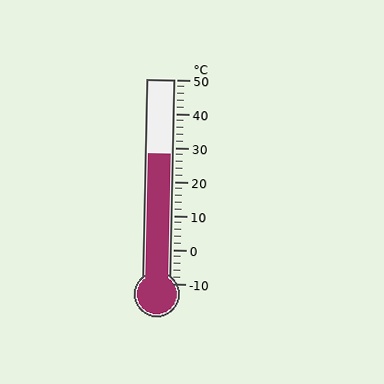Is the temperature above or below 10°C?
The temperature is above 10°C.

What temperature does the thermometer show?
The thermometer shows approximately 28°C.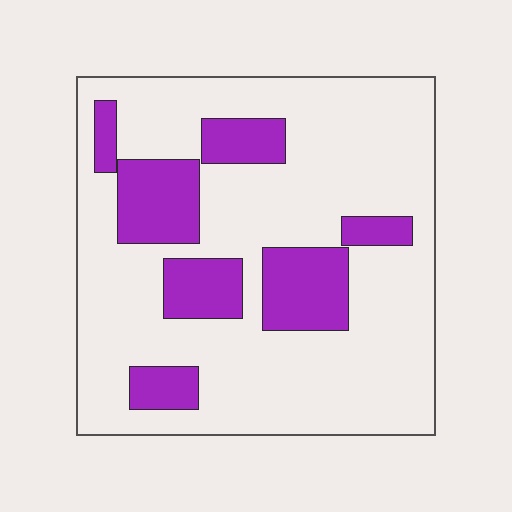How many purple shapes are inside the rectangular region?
7.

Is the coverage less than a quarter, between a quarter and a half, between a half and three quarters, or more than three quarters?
Less than a quarter.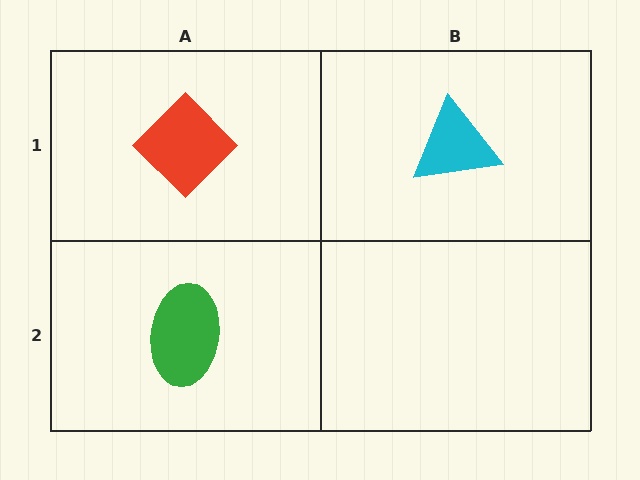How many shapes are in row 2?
1 shape.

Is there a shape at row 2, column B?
No, that cell is empty.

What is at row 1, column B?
A cyan triangle.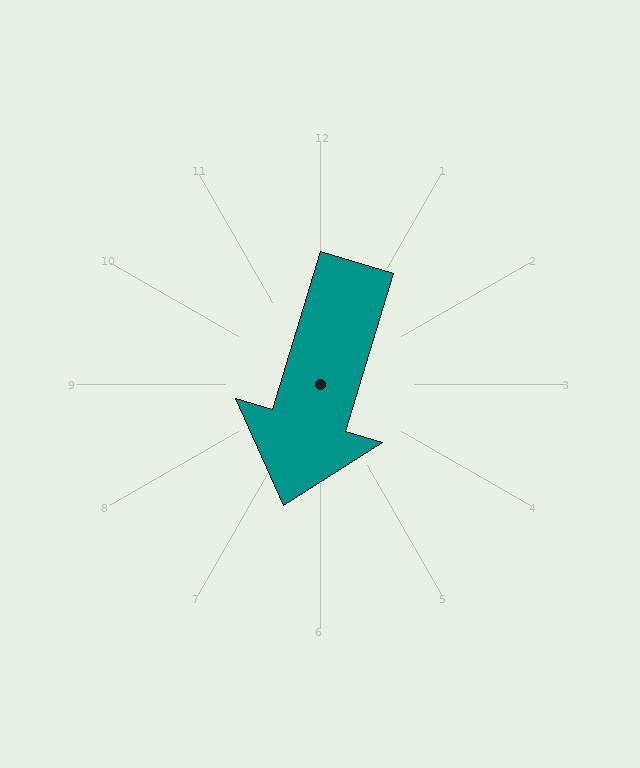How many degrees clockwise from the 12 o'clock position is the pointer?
Approximately 197 degrees.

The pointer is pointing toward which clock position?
Roughly 7 o'clock.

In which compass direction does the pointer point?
South.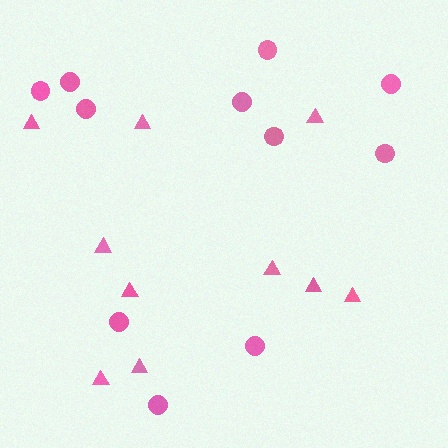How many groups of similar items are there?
There are 2 groups: one group of triangles (10) and one group of circles (11).